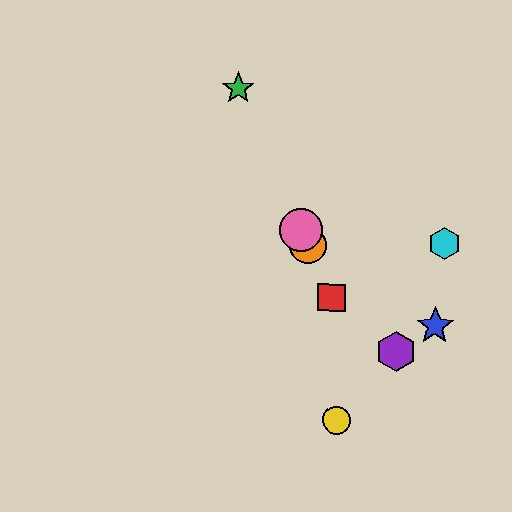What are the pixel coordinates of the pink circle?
The pink circle is at (301, 230).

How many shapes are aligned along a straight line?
4 shapes (the red square, the green star, the orange circle, the pink circle) are aligned along a straight line.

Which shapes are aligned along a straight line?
The red square, the green star, the orange circle, the pink circle are aligned along a straight line.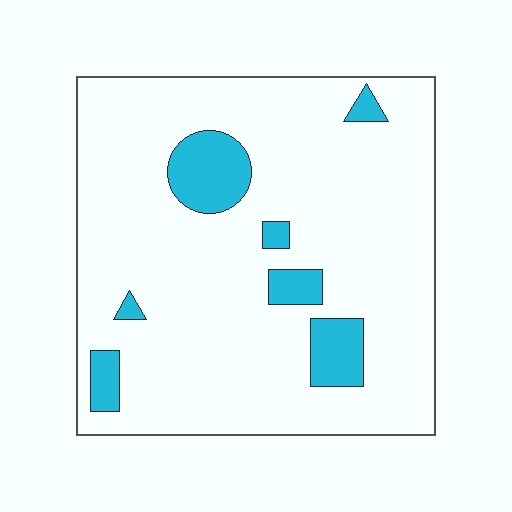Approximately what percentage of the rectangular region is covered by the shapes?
Approximately 10%.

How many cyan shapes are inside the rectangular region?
7.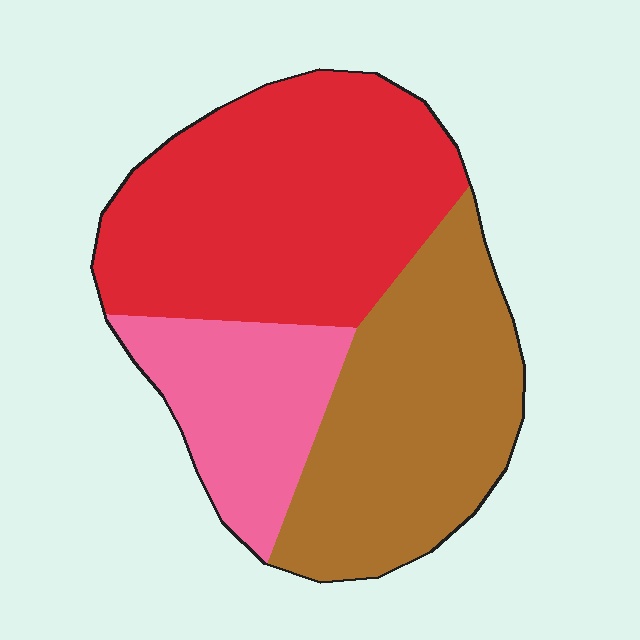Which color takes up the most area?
Red, at roughly 45%.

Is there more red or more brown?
Red.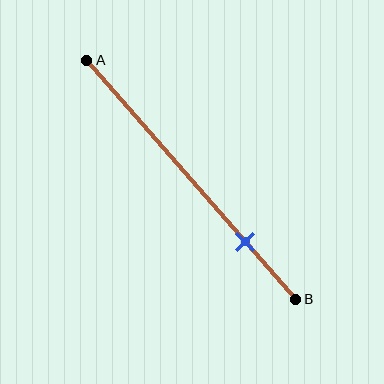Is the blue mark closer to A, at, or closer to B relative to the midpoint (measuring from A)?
The blue mark is closer to point B than the midpoint of segment AB.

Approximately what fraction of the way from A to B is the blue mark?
The blue mark is approximately 75% of the way from A to B.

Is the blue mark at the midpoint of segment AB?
No, the mark is at about 75% from A, not at the 50% midpoint.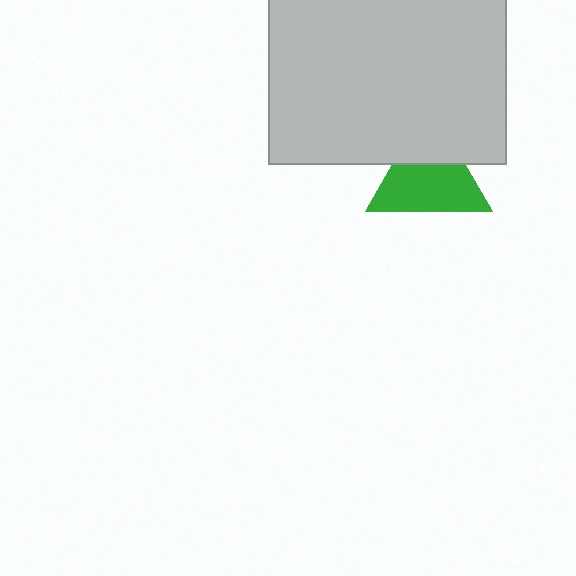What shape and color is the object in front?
The object in front is a light gray rectangle.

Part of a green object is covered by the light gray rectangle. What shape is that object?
It is a triangle.